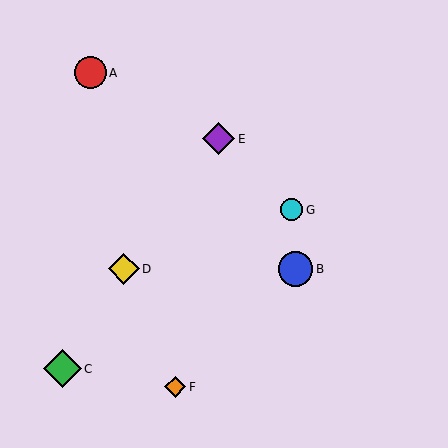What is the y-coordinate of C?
Object C is at y≈369.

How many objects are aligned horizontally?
2 objects (B, D) are aligned horizontally.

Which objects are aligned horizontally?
Objects B, D are aligned horizontally.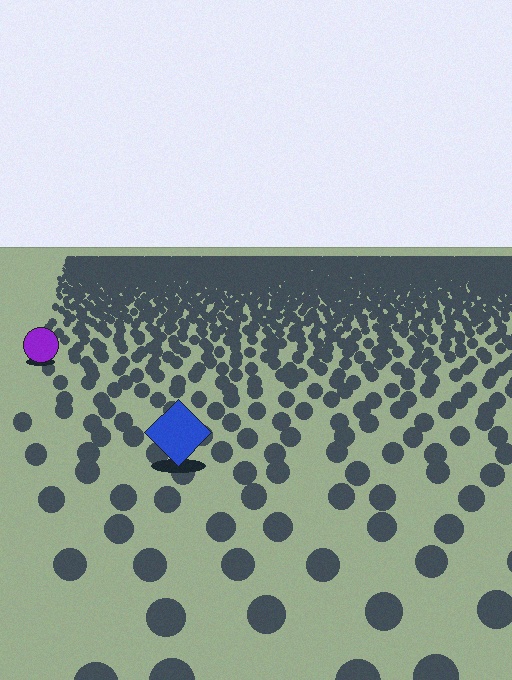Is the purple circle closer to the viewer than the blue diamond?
No. The blue diamond is closer — you can tell from the texture gradient: the ground texture is coarser near it.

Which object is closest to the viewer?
The blue diamond is closest. The texture marks near it are larger and more spread out.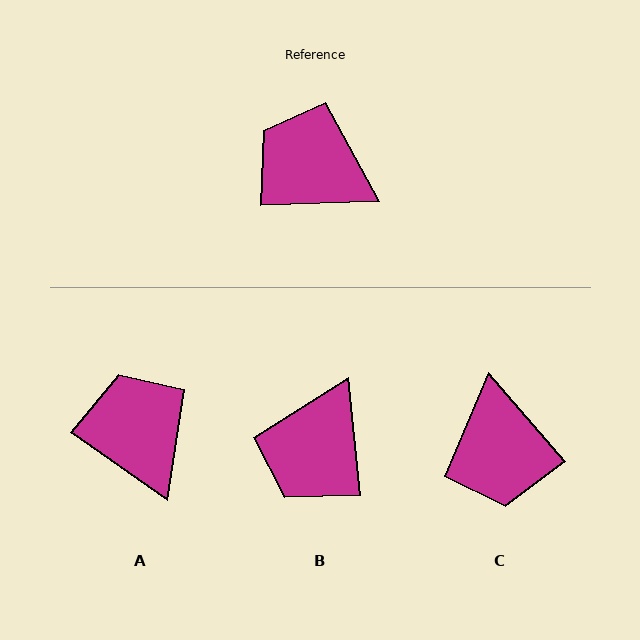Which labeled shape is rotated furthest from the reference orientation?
C, about 129 degrees away.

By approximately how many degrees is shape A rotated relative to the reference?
Approximately 37 degrees clockwise.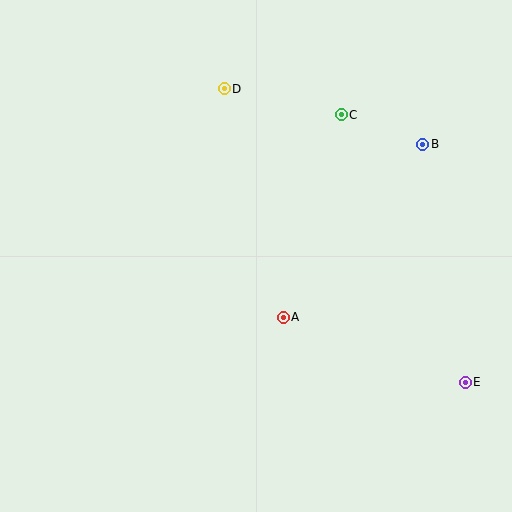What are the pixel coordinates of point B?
Point B is at (423, 144).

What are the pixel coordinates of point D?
Point D is at (224, 89).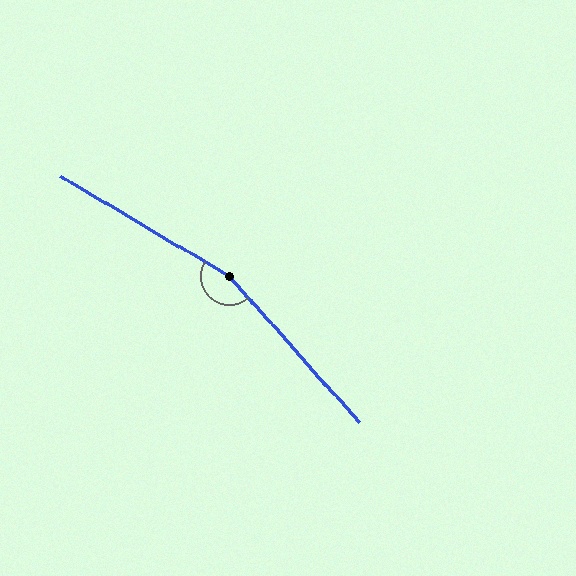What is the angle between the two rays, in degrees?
Approximately 162 degrees.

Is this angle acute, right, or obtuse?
It is obtuse.